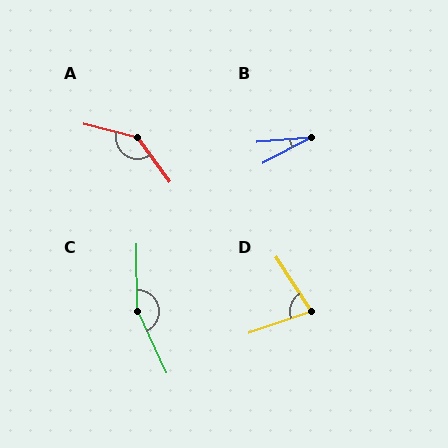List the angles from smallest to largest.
B (23°), D (76°), A (140°), C (155°).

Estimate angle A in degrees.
Approximately 140 degrees.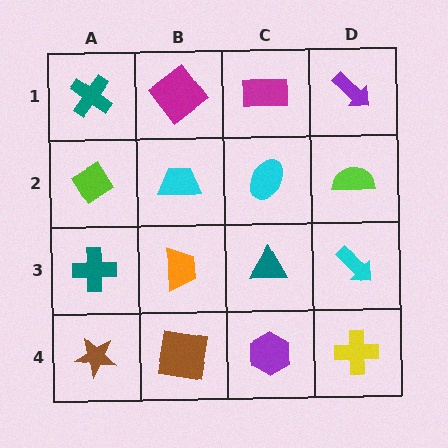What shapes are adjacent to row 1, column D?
A lime semicircle (row 2, column D), a magenta rectangle (row 1, column C).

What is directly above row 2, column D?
A purple arrow.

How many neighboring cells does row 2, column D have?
3.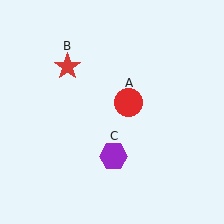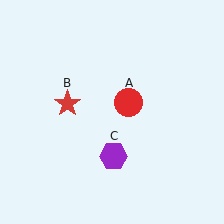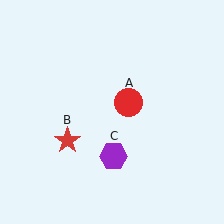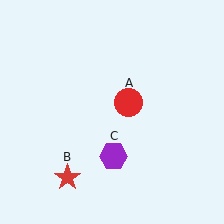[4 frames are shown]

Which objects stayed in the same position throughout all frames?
Red circle (object A) and purple hexagon (object C) remained stationary.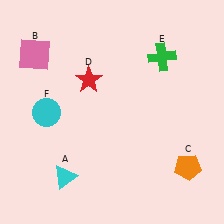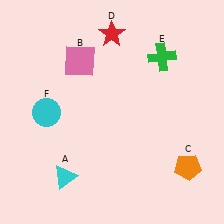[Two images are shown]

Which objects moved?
The objects that moved are: the pink square (B), the red star (D).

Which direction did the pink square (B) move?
The pink square (B) moved right.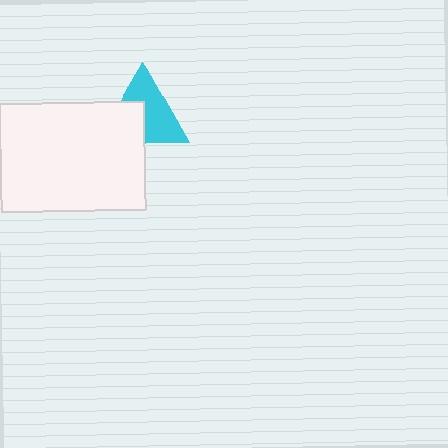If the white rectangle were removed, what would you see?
You would see the complete cyan triangle.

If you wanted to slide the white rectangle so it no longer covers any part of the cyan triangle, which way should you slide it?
Slide it toward the lower-left — that is the most direct way to separate the two shapes.